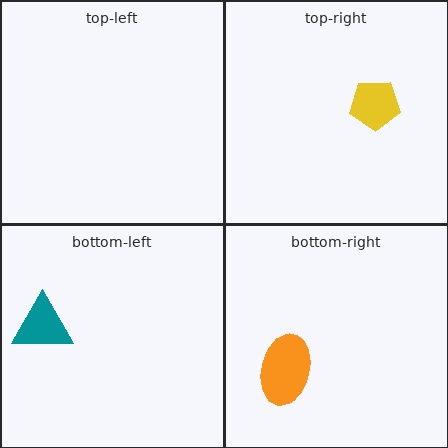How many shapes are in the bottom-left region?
1.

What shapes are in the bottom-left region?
The teal triangle.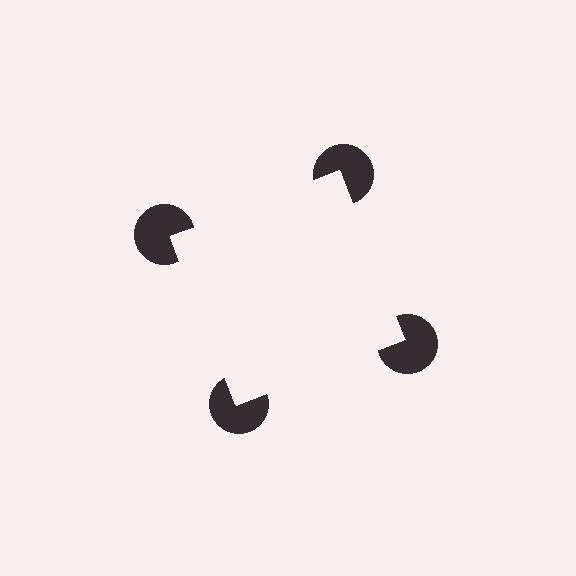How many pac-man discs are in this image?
There are 4 — one at each vertex of the illusory square.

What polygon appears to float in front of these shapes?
An illusory square — its edges are inferred from the aligned wedge cuts in the pac-man discs, not physically drawn.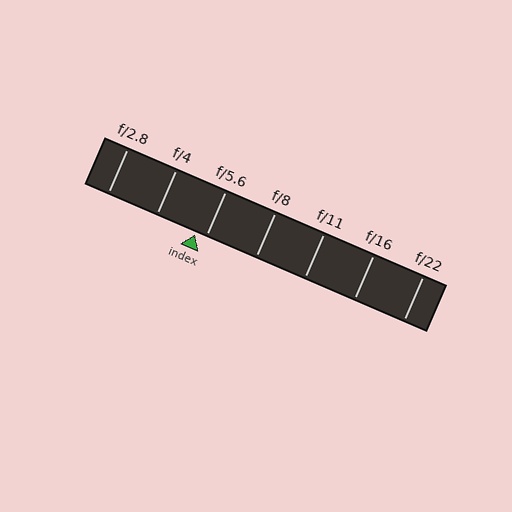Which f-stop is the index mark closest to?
The index mark is closest to f/5.6.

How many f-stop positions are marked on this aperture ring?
There are 7 f-stop positions marked.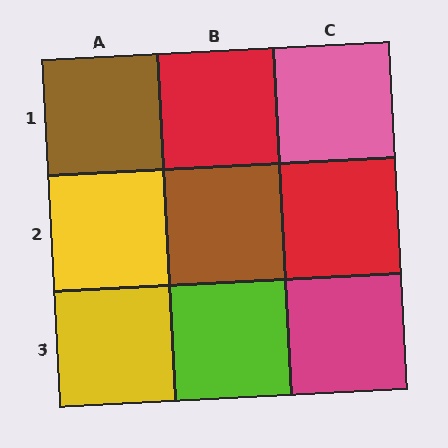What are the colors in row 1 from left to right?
Brown, red, pink.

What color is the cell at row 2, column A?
Yellow.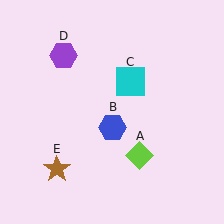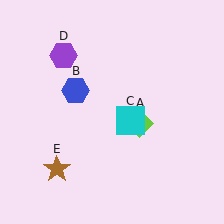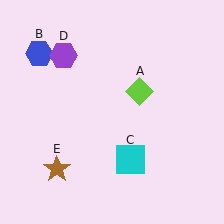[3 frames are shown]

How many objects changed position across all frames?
3 objects changed position: lime diamond (object A), blue hexagon (object B), cyan square (object C).